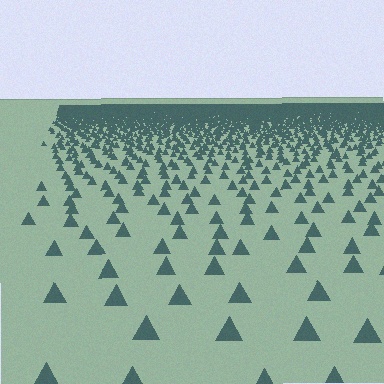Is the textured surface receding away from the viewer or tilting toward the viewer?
The surface is receding away from the viewer. Texture elements get smaller and denser toward the top.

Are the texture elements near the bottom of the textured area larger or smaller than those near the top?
Larger. Near the bottom, elements are closer to the viewer and appear at a bigger on-screen size.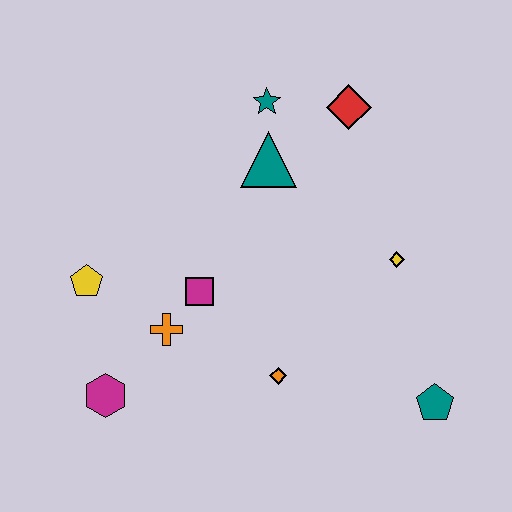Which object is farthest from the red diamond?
The magenta hexagon is farthest from the red diamond.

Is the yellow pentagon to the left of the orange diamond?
Yes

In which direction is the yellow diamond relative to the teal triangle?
The yellow diamond is to the right of the teal triangle.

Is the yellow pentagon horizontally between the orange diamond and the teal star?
No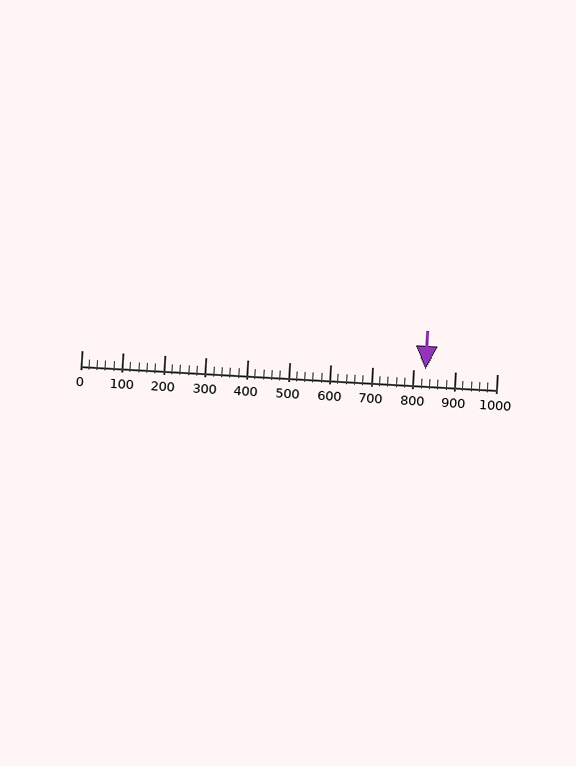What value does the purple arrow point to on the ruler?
The purple arrow points to approximately 828.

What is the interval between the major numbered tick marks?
The major tick marks are spaced 100 units apart.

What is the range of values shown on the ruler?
The ruler shows values from 0 to 1000.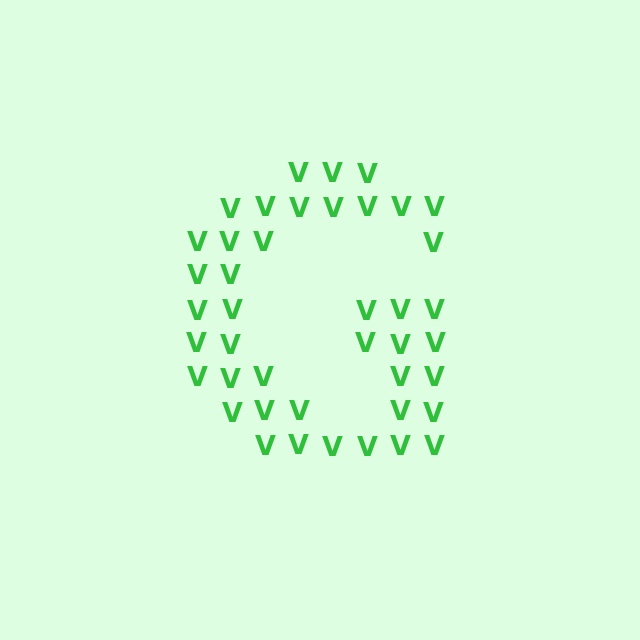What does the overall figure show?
The overall figure shows the letter G.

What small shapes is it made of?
It is made of small letter V's.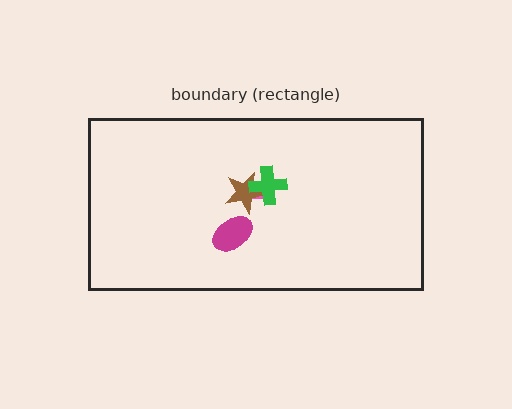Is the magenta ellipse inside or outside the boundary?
Inside.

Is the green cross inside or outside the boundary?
Inside.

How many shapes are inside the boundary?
4 inside, 0 outside.